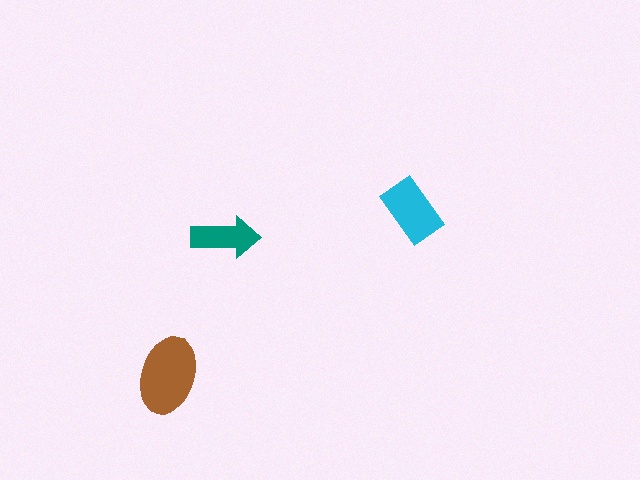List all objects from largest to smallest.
The brown ellipse, the cyan rectangle, the teal arrow.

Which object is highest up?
The cyan rectangle is topmost.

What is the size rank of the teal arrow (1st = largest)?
3rd.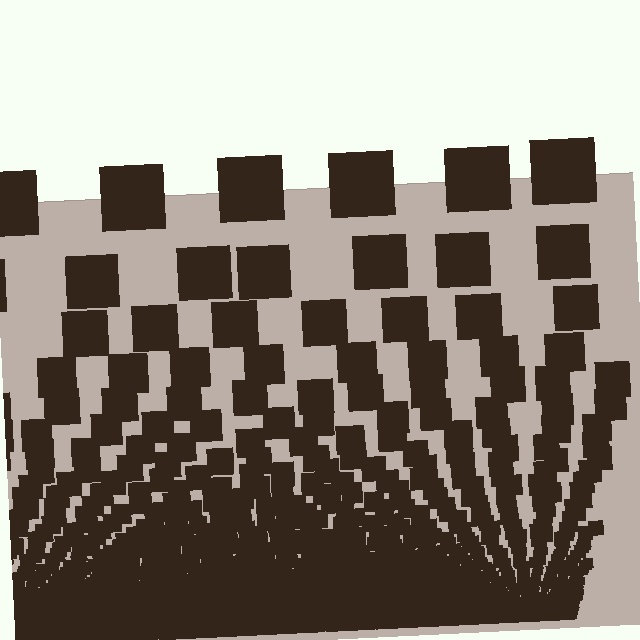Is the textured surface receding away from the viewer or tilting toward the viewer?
The surface appears to tilt toward the viewer. Texture elements get larger and sparser toward the top.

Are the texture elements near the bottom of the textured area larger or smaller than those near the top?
Smaller. The gradient is inverted — elements near the bottom are smaller and denser.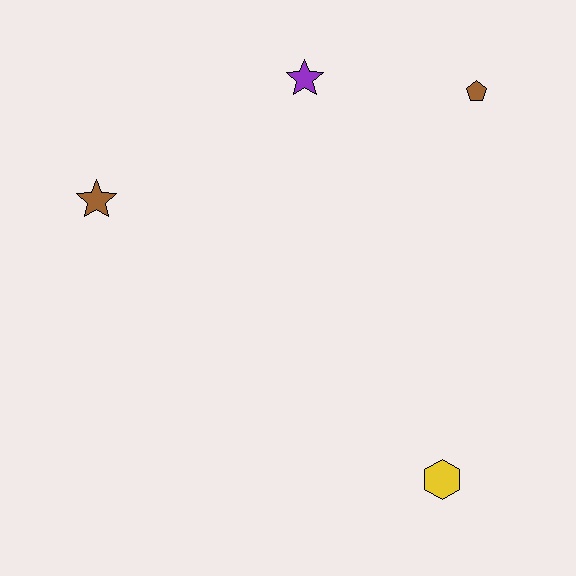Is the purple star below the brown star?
No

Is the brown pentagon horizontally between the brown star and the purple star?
No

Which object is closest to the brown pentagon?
The purple star is closest to the brown pentagon.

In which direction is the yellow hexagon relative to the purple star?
The yellow hexagon is below the purple star.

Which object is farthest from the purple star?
The yellow hexagon is farthest from the purple star.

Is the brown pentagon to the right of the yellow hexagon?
Yes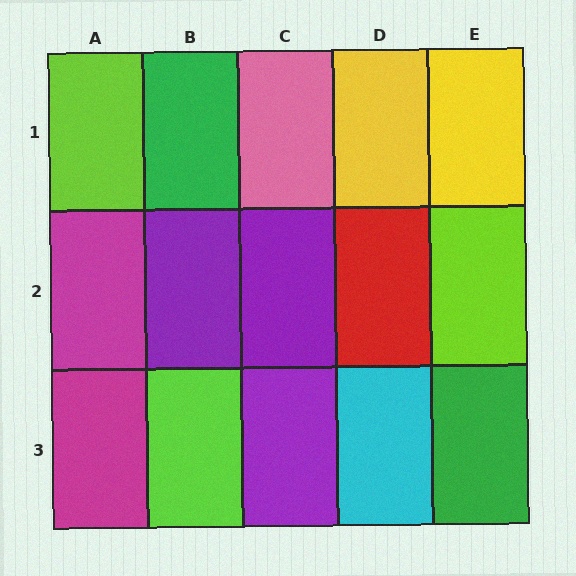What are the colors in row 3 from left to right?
Magenta, lime, purple, cyan, green.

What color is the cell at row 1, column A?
Lime.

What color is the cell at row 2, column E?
Lime.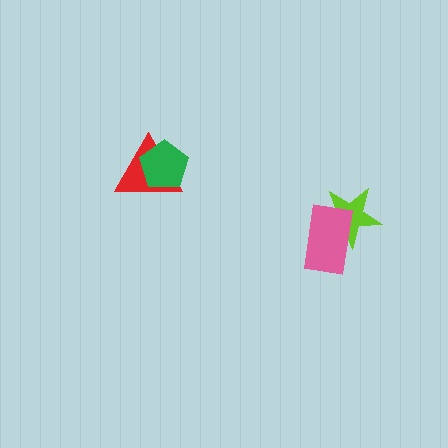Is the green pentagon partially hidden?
No, no other shape covers it.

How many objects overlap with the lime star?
1 object overlaps with the lime star.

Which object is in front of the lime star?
The pink rectangle is in front of the lime star.